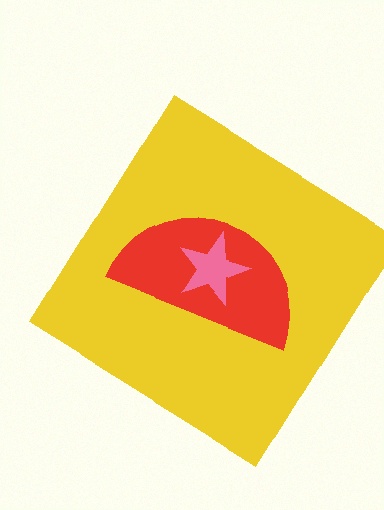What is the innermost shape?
The pink star.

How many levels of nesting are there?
3.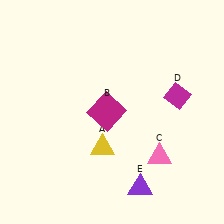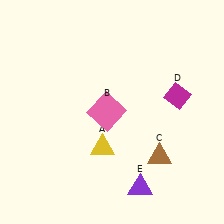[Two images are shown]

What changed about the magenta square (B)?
In Image 1, B is magenta. In Image 2, it changed to pink.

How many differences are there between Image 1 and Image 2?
There are 2 differences between the two images.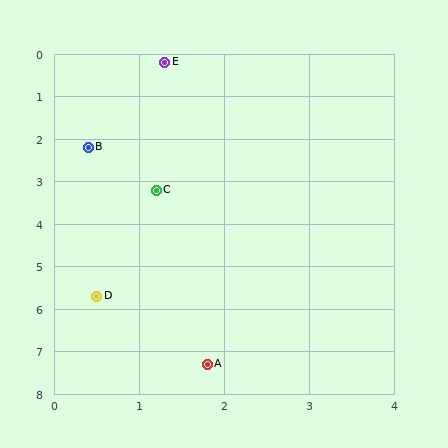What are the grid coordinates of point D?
Point D is at approximately (0.5, 5.7).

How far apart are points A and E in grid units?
Points A and E are about 7.1 grid units apart.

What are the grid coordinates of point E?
Point E is at approximately (1.3, 0.2).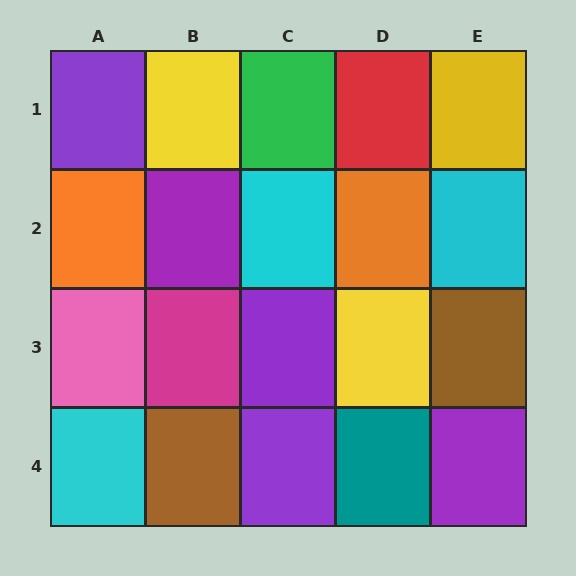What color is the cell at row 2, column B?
Purple.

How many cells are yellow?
3 cells are yellow.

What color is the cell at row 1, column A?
Purple.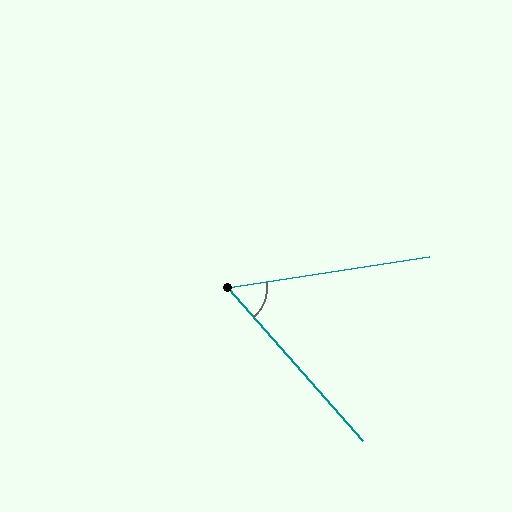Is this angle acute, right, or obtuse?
It is acute.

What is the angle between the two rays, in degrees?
Approximately 57 degrees.